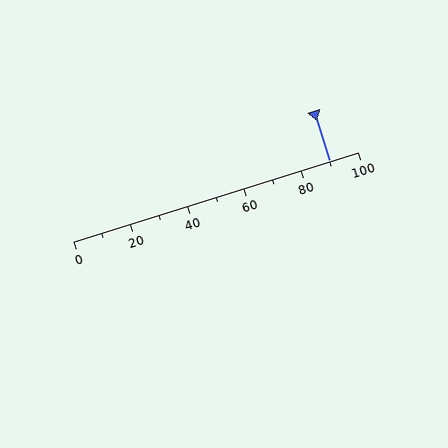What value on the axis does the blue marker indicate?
The marker indicates approximately 90.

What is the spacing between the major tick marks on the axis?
The major ticks are spaced 20 apart.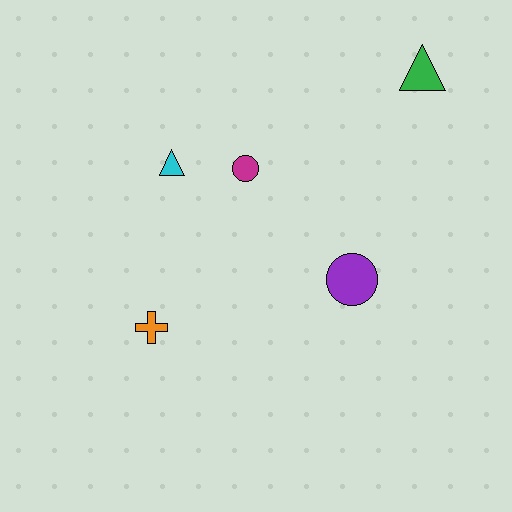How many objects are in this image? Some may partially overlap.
There are 5 objects.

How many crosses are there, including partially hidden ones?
There is 1 cross.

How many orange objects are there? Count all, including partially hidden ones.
There is 1 orange object.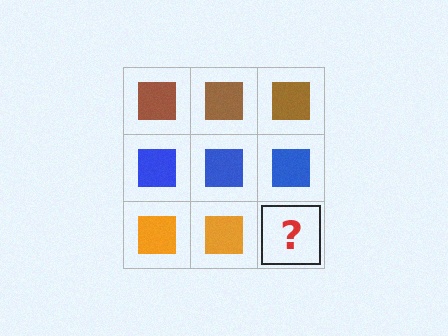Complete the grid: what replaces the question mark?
The question mark should be replaced with an orange square.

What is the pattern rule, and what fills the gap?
The rule is that each row has a consistent color. The gap should be filled with an orange square.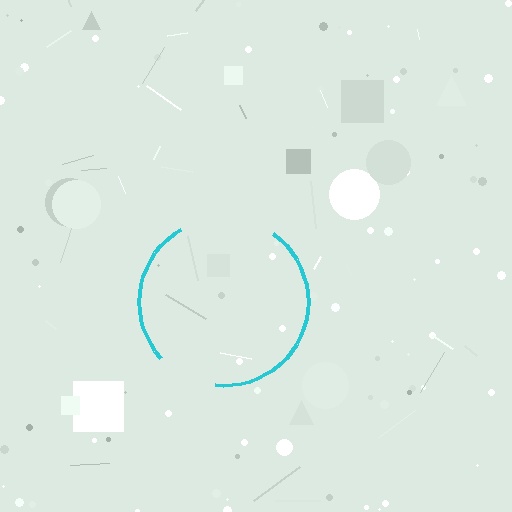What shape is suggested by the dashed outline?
The dashed outline suggests a circle.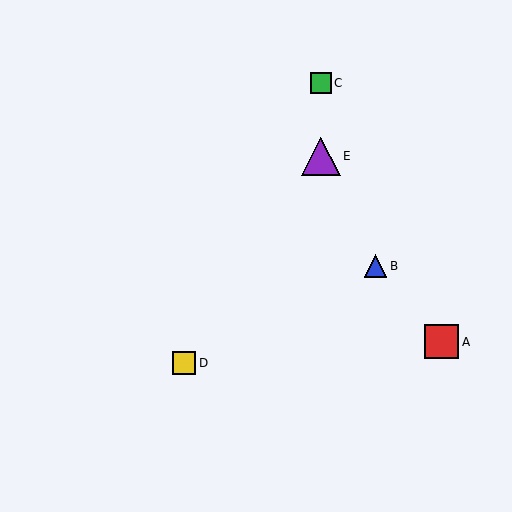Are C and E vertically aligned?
Yes, both are at x≈321.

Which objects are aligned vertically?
Objects C, E are aligned vertically.